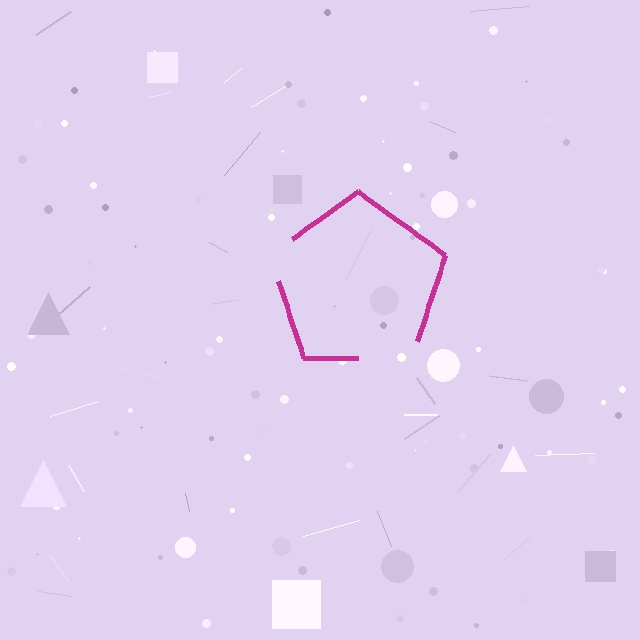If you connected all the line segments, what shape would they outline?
They would outline a pentagon.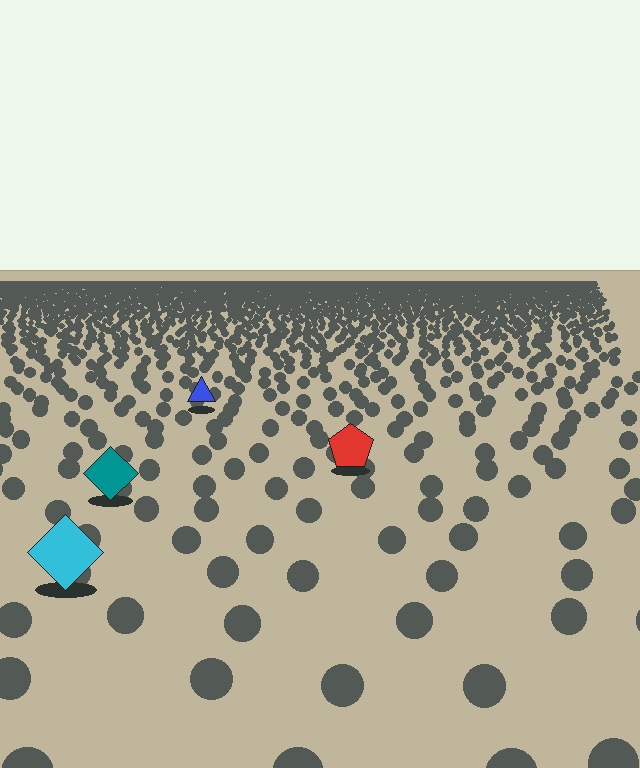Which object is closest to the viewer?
The cyan diamond is closest. The texture marks near it are larger and more spread out.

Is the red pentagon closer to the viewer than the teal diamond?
No. The teal diamond is closer — you can tell from the texture gradient: the ground texture is coarser near it.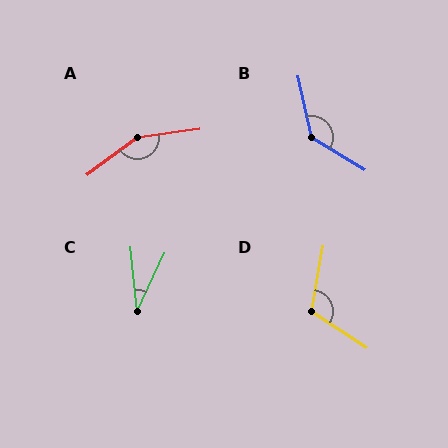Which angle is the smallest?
C, at approximately 31 degrees.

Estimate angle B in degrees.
Approximately 133 degrees.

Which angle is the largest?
A, at approximately 151 degrees.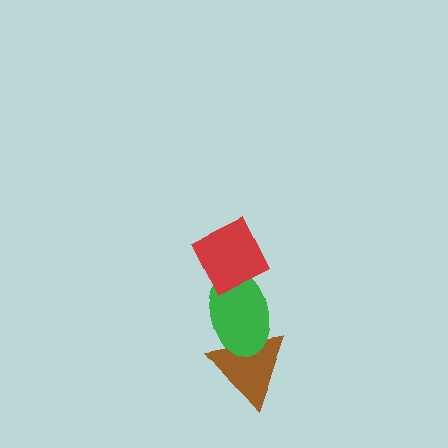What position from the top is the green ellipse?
The green ellipse is 2nd from the top.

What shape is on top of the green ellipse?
The red diamond is on top of the green ellipse.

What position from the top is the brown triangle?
The brown triangle is 3rd from the top.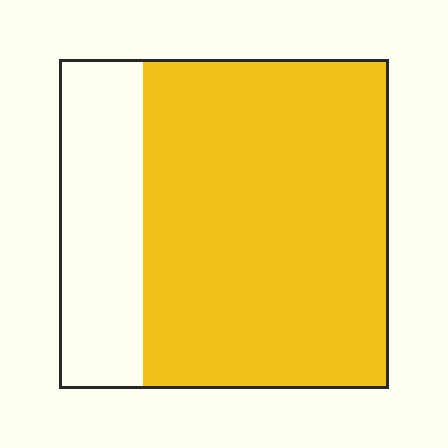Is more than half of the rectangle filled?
Yes.